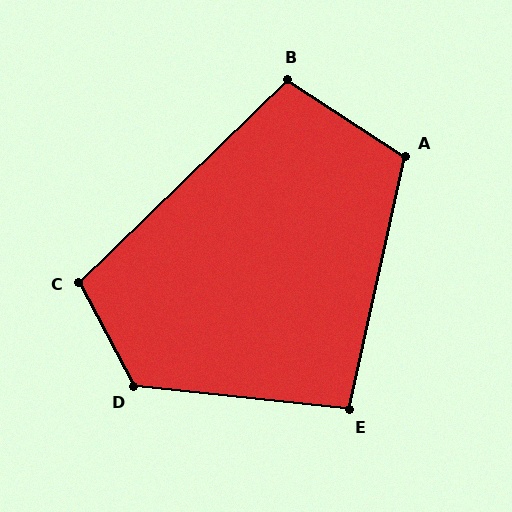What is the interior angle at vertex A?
Approximately 111 degrees (obtuse).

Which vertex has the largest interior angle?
D, at approximately 123 degrees.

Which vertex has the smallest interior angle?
E, at approximately 97 degrees.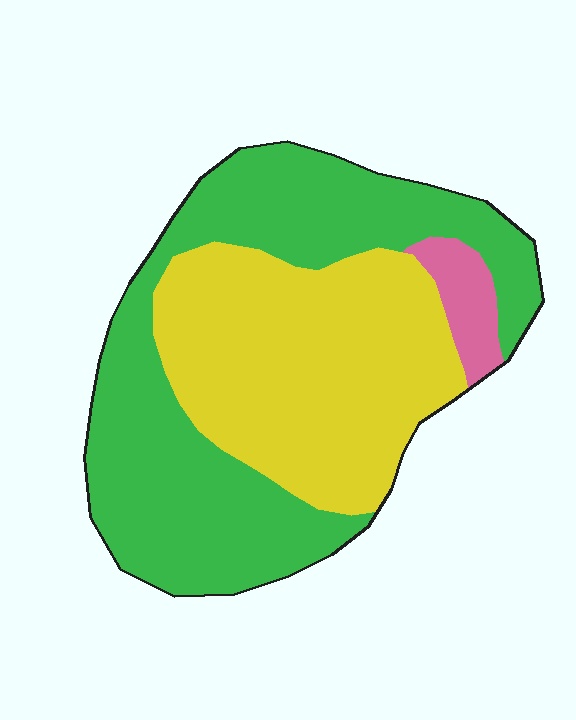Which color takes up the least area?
Pink, at roughly 5%.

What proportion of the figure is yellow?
Yellow covers 43% of the figure.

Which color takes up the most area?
Green, at roughly 50%.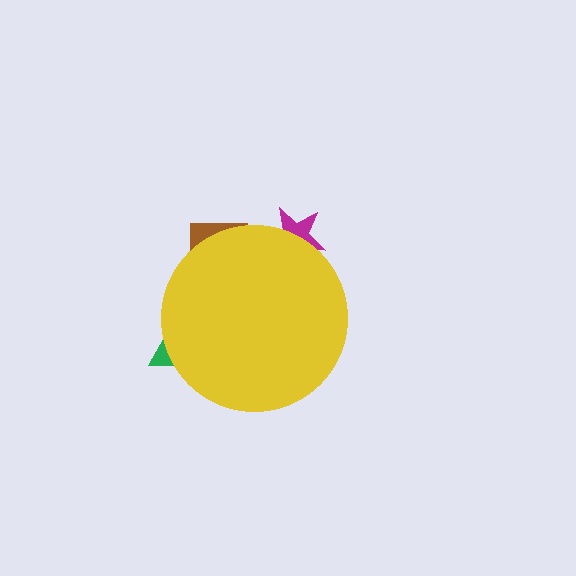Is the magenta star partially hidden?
Yes, the magenta star is partially hidden behind the yellow circle.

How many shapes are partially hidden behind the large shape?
3 shapes are partially hidden.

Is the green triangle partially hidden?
Yes, the green triangle is partially hidden behind the yellow circle.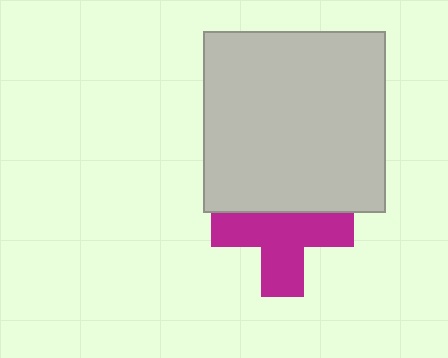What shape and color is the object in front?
The object in front is a light gray rectangle.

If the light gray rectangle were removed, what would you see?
You would see the complete magenta cross.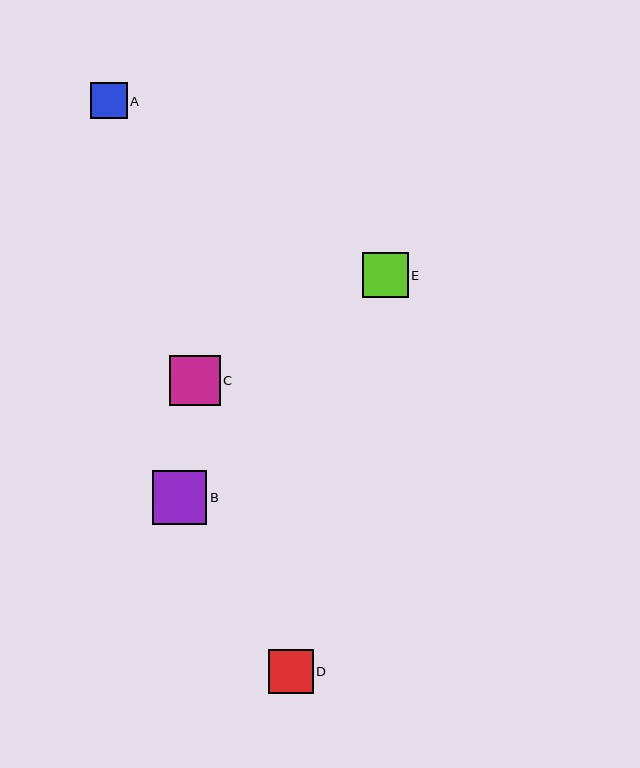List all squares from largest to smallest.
From largest to smallest: B, C, E, D, A.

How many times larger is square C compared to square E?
Square C is approximately 1.1 times the size of square E.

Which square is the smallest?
Square A is the smallest with a size of approximately 37 pixels.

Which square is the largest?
Square B is the largest with a size of approximately 54 pixels.